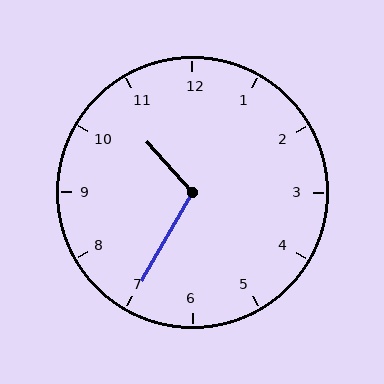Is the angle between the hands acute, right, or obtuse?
It is obtuse.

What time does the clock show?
10:35.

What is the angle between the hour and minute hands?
Approximately 108 degrees.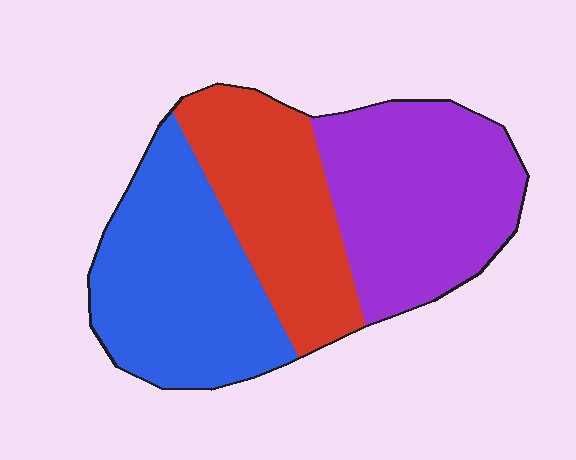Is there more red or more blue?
Blue.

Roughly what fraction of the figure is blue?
Blue takes up about three eighths (3/8) of the figure.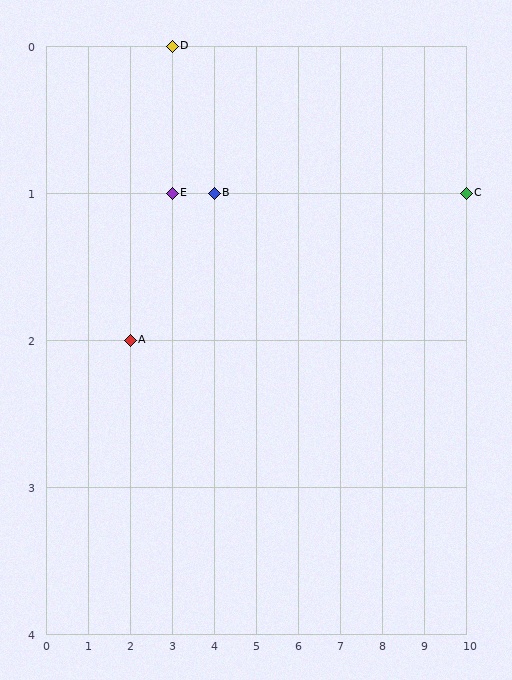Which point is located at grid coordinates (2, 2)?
Point A is at (2, 2).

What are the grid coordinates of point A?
Point A is at grid coordinates (2, 2).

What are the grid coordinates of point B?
Point B is at grid coordinates (4, 1).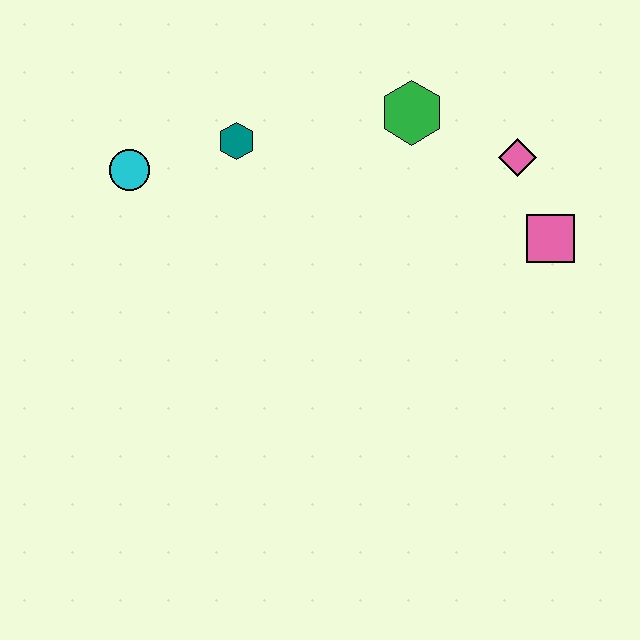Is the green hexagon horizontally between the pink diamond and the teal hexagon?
Yes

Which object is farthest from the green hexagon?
The cyan circle is farthest from the green hexagon.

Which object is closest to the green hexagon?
The pink diamond is closest to the green hexagon.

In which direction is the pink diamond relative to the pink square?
The pink diamond is above the pink square.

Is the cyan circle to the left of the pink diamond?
Yes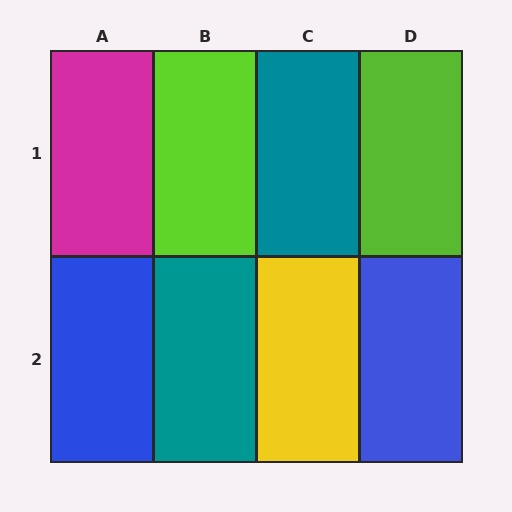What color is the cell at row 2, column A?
Blue.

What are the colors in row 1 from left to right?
Magenta, lime, teal, lime.